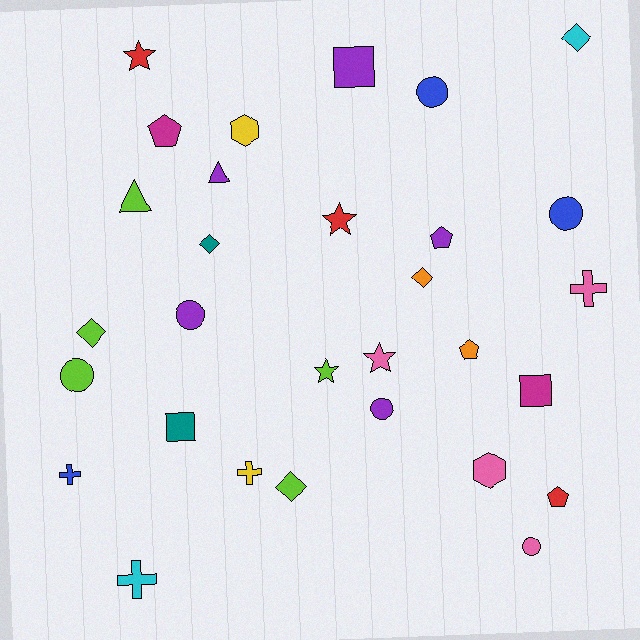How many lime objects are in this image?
There are 5 lime objects.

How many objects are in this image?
There are 30 objects.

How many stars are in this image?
There are 4 stars.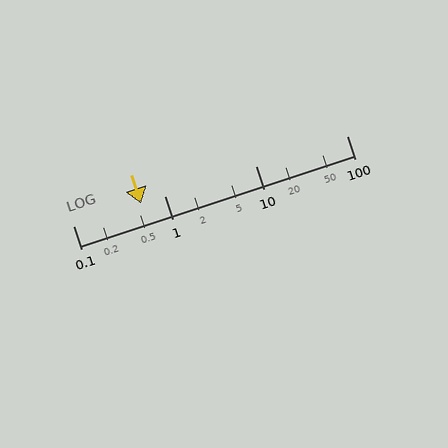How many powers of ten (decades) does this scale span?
The scale spans 3 decades, from 0.1 to 100.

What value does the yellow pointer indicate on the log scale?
The pointer indicates approximately 0.56.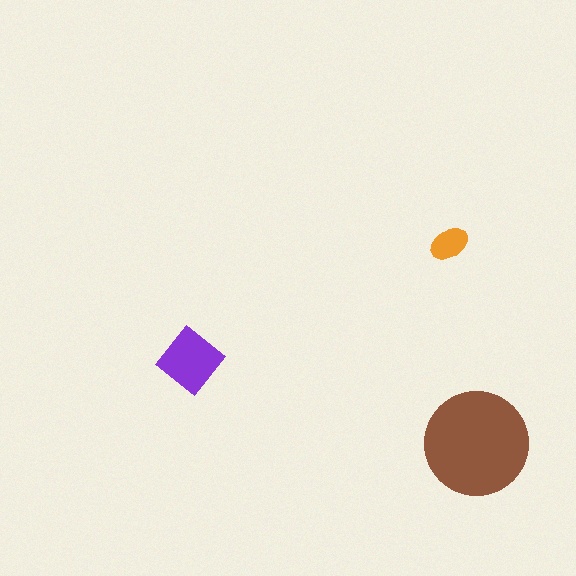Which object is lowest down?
The brown circle is bottommost.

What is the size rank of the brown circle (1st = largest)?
1st.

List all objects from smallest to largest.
The orange ellipse, the purple diamond, the brown circle.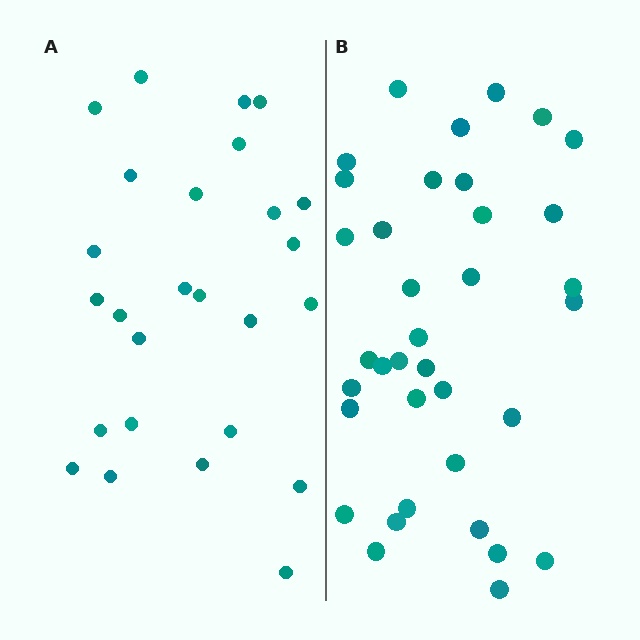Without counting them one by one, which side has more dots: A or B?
Region B (the right region) has more dots.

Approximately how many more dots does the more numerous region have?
Region B has roughly 10 or so more dots than region A.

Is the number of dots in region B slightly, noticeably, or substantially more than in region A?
Region B has noticeably more, but not dramatically so. The ratio is roughly 1.4 to 1.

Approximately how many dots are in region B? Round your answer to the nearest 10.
About 40 dots. (The exact count is 36, which rounds to 40.)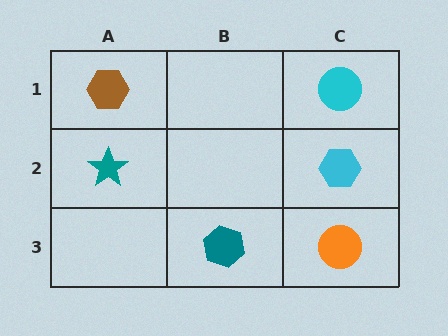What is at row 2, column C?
A cyan hexagon.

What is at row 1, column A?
A brown hexagon.